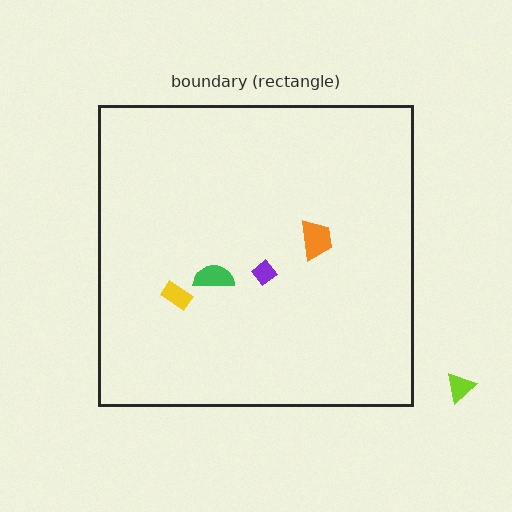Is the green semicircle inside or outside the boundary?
Inside.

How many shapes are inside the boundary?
4 inside, 1 outside.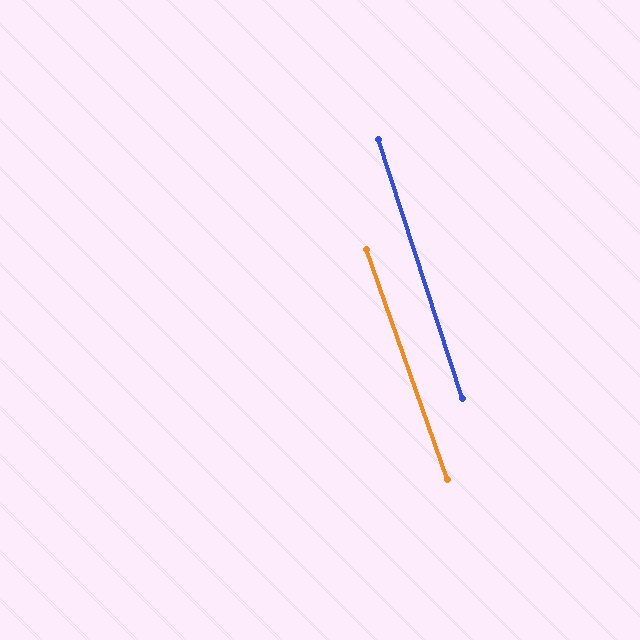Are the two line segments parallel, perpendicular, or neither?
Parallel — their directions differ by only 1.4°.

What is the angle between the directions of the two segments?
Approximately 1 degree.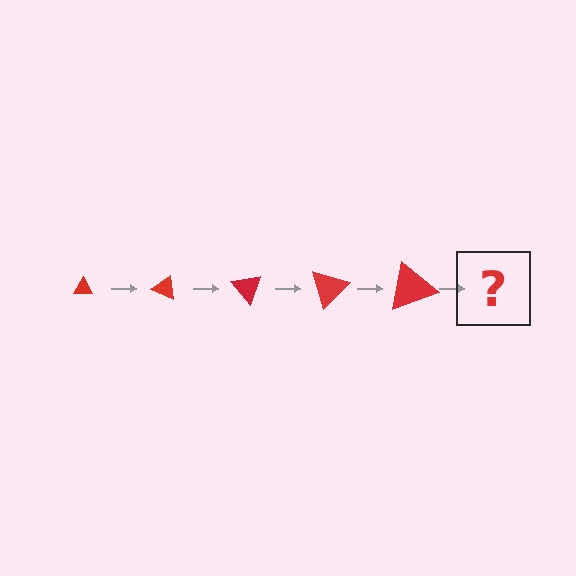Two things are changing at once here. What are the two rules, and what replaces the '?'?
The two rules are that the triangle grows larger each step and it rotates 25 degrees each step. The '?' should be a triangle, larger than the previous one and rotated 125 degrees from the start.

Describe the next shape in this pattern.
It should be a triangle, larger than the previous one and rotated 125 degrees from the start.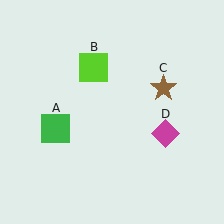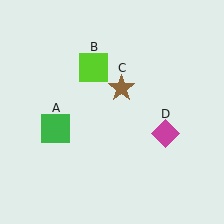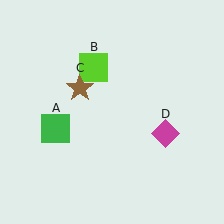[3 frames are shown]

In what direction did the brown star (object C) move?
The brown star (object C) moved left.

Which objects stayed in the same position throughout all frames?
Green square (object A) and lime square (object B) and magenta diamond (object D) remained stationary.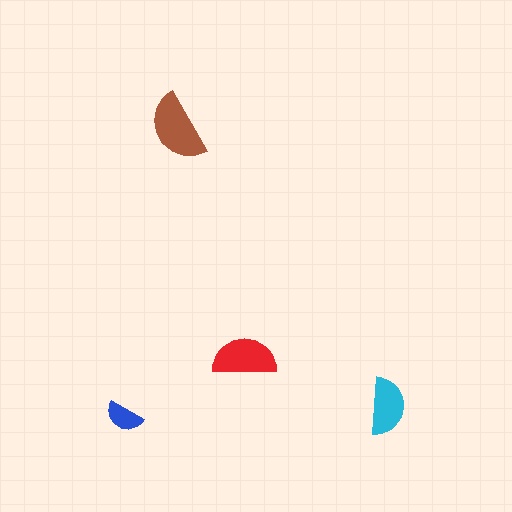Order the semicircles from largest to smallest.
the brown one, the red one, the cyan one, the blue one.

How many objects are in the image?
There are 4 objects in the image.